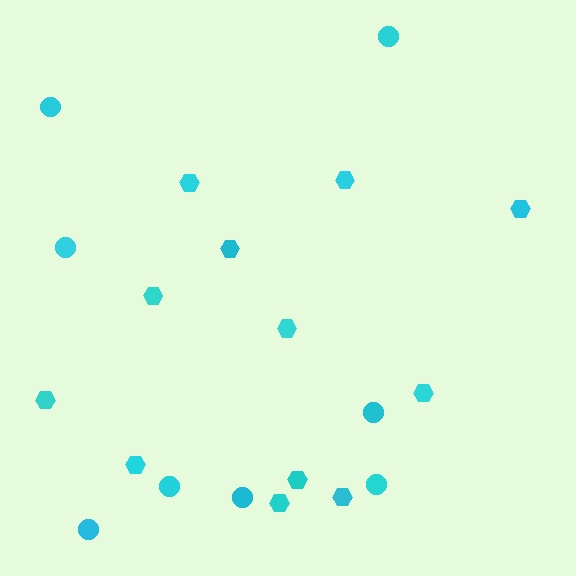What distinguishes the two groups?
There are 2 groups: one group of circles (8) and one group of hexagons (12).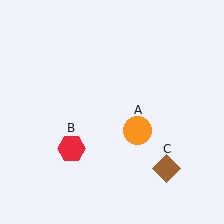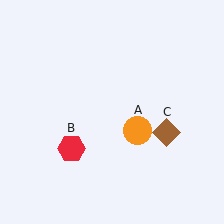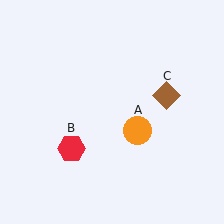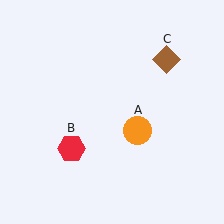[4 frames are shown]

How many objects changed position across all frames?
1 object changed position: brown diamond (object C).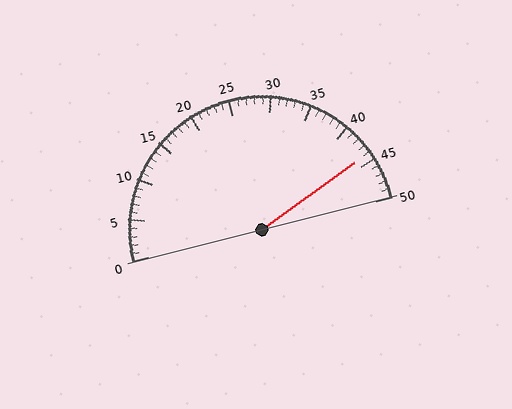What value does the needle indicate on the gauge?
The needle indicates approximately 44.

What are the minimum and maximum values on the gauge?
The gauge ranges from 0 to 50.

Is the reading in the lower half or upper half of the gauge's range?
The reading is in the upper half of the range (0 to 50).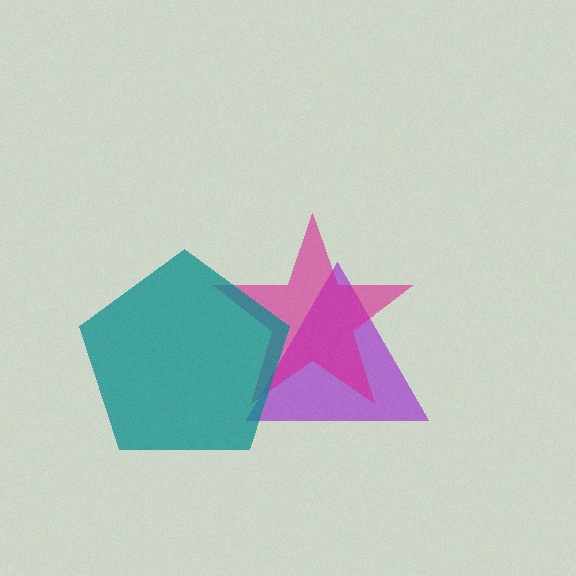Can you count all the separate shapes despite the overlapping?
Yes, there are 3 separate shapes.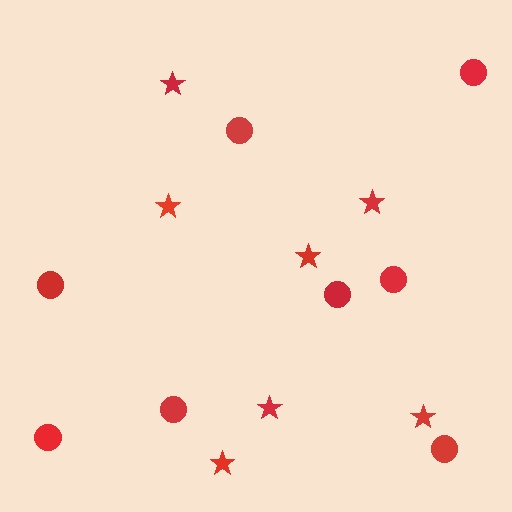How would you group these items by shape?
There are 2 groups: one group of circles (8) and one group of stars (7).